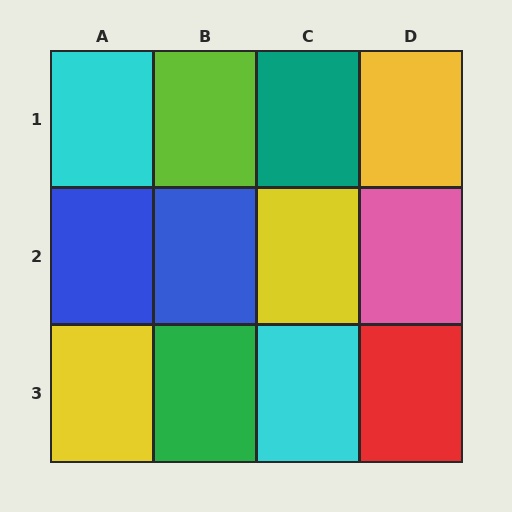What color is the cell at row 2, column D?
Pink.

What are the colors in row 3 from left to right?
Yellow, green, cyan, red.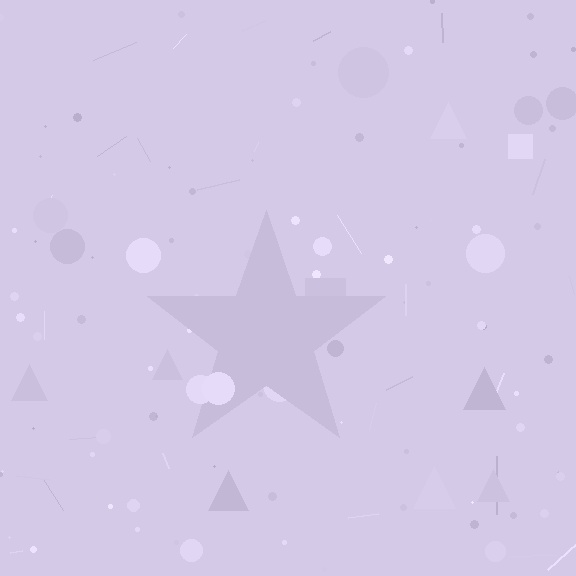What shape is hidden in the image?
A star is hidden in the image.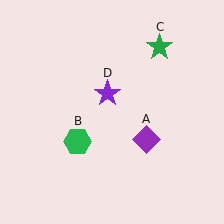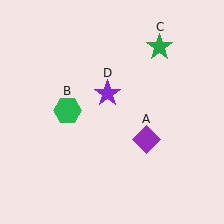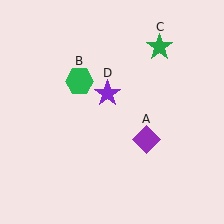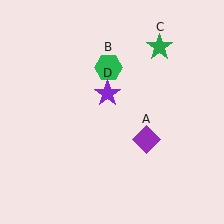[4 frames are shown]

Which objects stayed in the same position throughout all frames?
Purple diamond (object A) and green star (object C) and purple star (object D) remained stationary.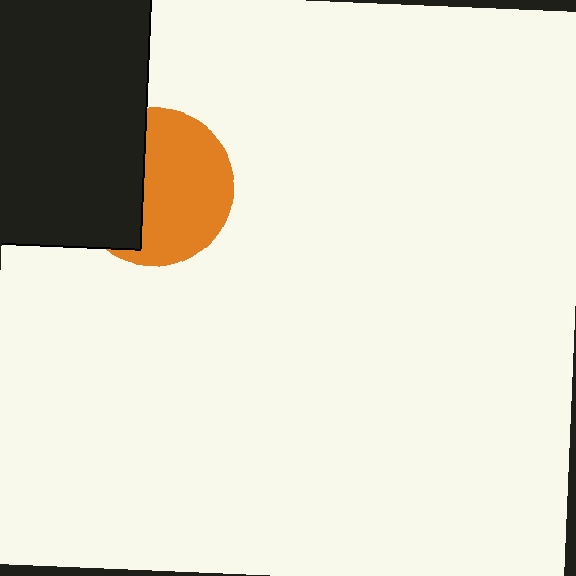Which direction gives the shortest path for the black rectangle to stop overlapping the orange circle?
Moving left gives the shortest separation.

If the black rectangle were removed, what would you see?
You would see the complete orange circle.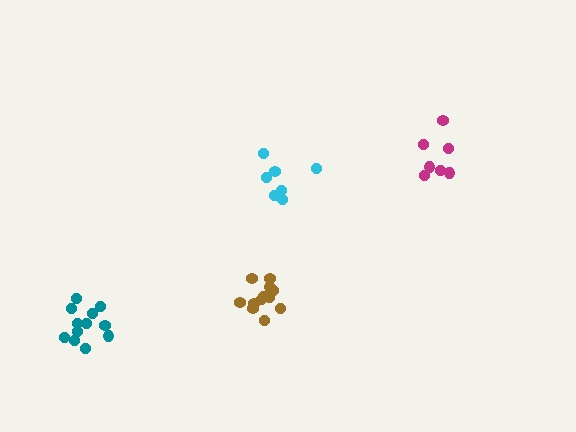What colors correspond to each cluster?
The clusters are colored: magenta, brown, cyan, teal.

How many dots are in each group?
Group 1: 7 dots, Group 2: 13 dots, Group 3: 7 dots, Group 4: 12 dots (39 total).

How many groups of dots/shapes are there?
There are 4 groups.